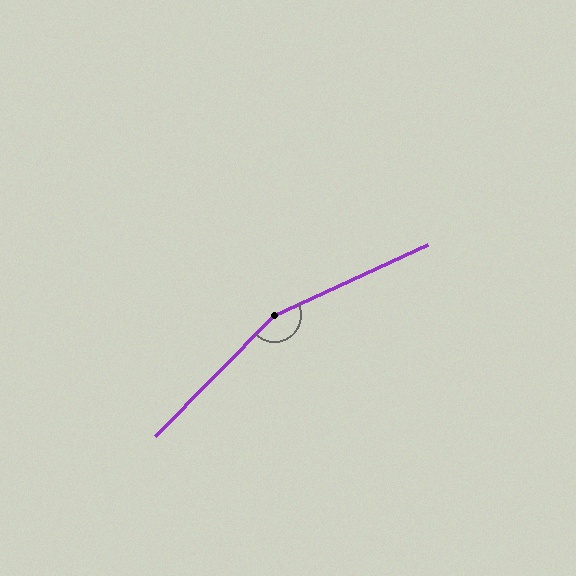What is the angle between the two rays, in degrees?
Approximately 159 degrees.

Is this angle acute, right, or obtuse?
It is obtuse.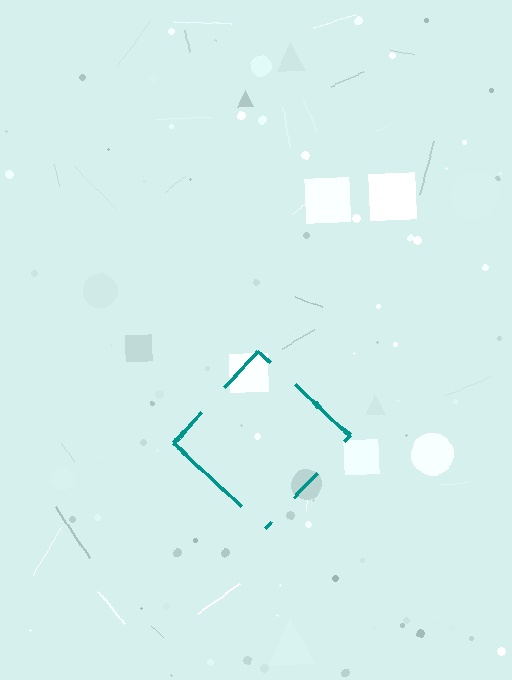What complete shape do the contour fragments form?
The contour fragments form a diamond.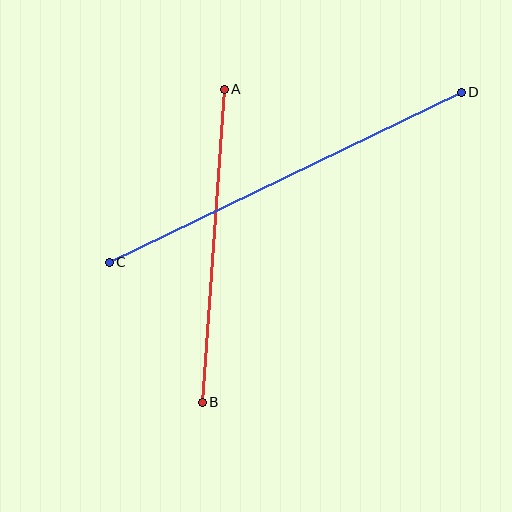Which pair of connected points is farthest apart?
Points C and D are farthest apart.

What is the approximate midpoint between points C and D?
The midpoint is at approximately (285, 177) pixels.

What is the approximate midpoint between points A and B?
The midpoint is at approximately (213, 246) pixels.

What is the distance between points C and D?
The distance is approximately 391 pixels.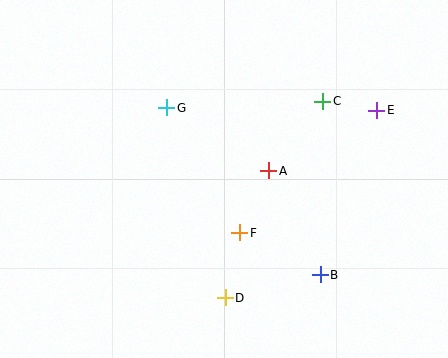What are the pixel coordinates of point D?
Point D is at (225, 298).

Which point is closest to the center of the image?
Point A at (269, 171) is closest to the center.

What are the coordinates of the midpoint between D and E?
The midpoint between D and E is at (301, 204).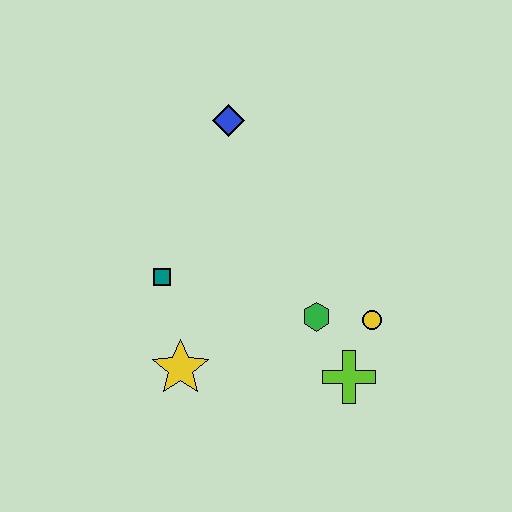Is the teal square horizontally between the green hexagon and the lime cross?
No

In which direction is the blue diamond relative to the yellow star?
The blue diamond is above the yellow star.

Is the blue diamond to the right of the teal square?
Yes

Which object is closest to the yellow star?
The teal square is closest to the yellow star.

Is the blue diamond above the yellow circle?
Yes